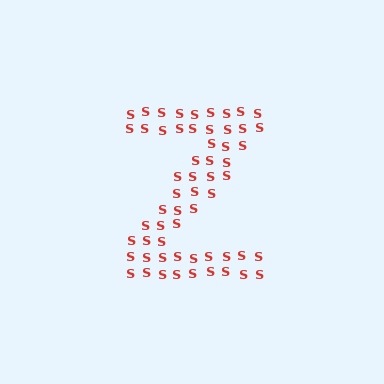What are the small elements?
The small elements are letter S's.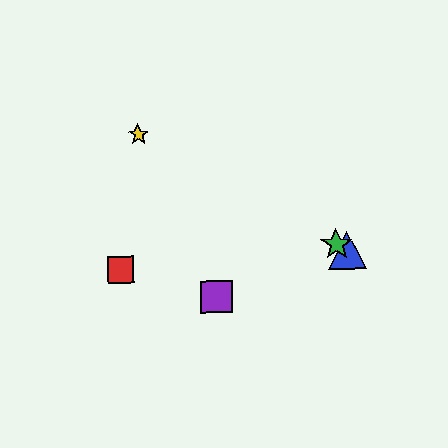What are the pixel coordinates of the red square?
The red square is at (121, 269).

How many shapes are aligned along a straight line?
3 shapes (the blue triangle, the green star, the yellow star) are aligned along a straight line.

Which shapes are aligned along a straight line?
The blue triangle, the green star, the yellow star are aligned along a straight line.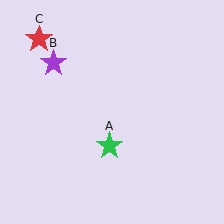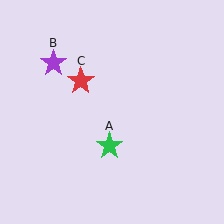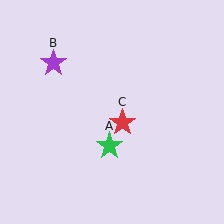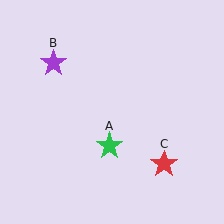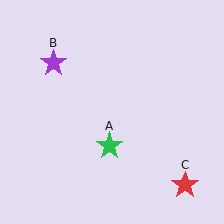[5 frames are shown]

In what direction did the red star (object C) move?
The red star (object C) moved down and to the right.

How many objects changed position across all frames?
1 object changed position: red star (object C).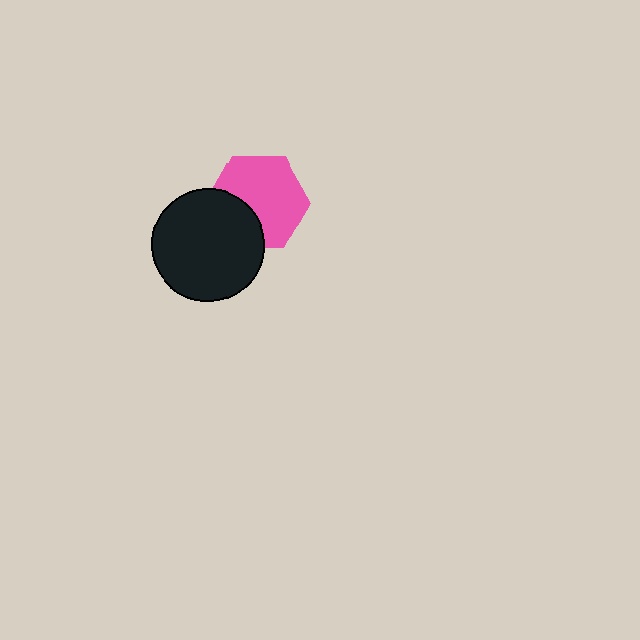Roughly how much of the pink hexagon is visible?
Most of it is visible (roughly 69%).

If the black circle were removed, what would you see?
You would see the complete pink hexagon.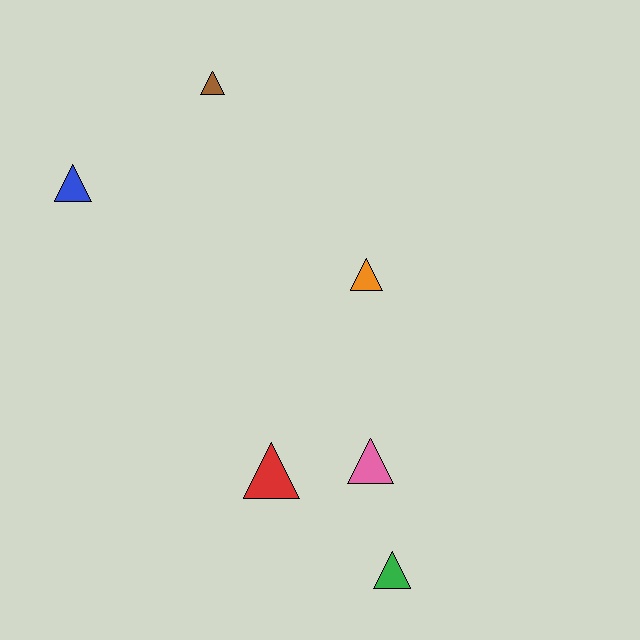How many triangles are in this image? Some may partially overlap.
There are 6 triangles.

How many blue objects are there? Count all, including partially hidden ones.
There is 1 blue object.